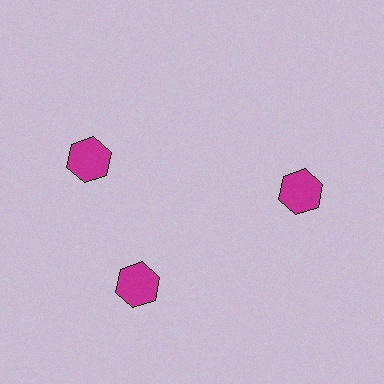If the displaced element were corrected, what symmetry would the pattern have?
It would have 3-fold rotational symmetry — the pattern would map onto itself every 120 degrees.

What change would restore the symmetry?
The symmetry would be restored by rotating it back into even spacing with its neighbors so that all 3 hexagons sit at equal angles and equal distance from the center.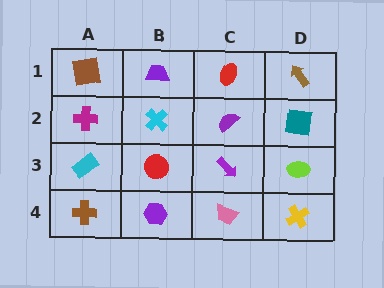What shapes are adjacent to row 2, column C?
A red ellipse (row 1, column C), a purple arrow (row 3, column C), a cyan cross (row 2, column B), a teal square (row 2, column D).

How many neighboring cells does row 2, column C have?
4.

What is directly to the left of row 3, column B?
A cyan rectangle.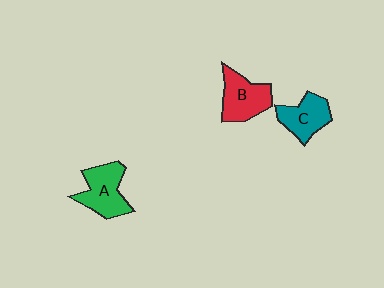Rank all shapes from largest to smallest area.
From largest to smallest: A (green), B (red), C (teal).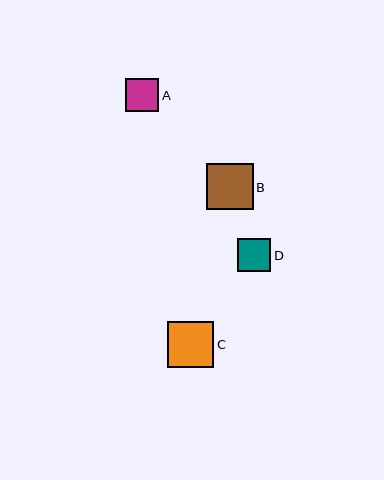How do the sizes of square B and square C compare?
Square B and square C are approximately the same size.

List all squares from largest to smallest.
From largest to smallest: B, C, A, D.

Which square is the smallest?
Square D is the smallest with a size of approximately 33 pixels.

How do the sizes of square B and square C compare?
Square B and square C are approximately the same size.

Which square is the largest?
Square B is the largest with a size of approximately 46 pixels.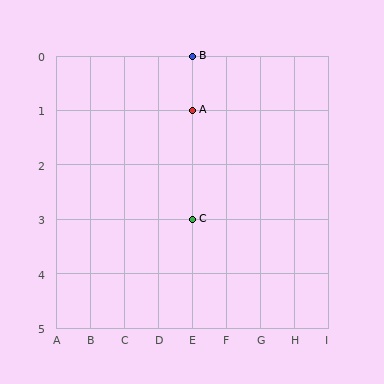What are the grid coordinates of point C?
Point C is at grid coordinates (E, 3).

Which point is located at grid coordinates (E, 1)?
Point A is at (E, 1).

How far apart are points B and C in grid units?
Points B and C are 3 rows apart.